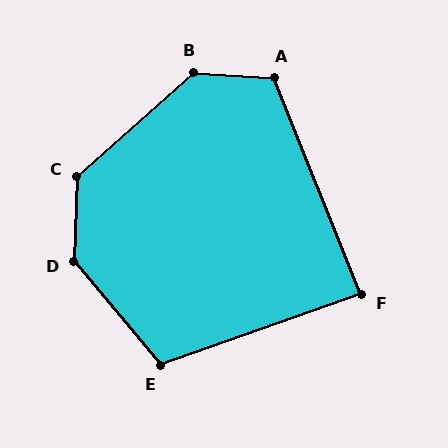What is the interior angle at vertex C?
Approximately 134 degrees (obtuse).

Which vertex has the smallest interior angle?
F, at approximately 87 degrees.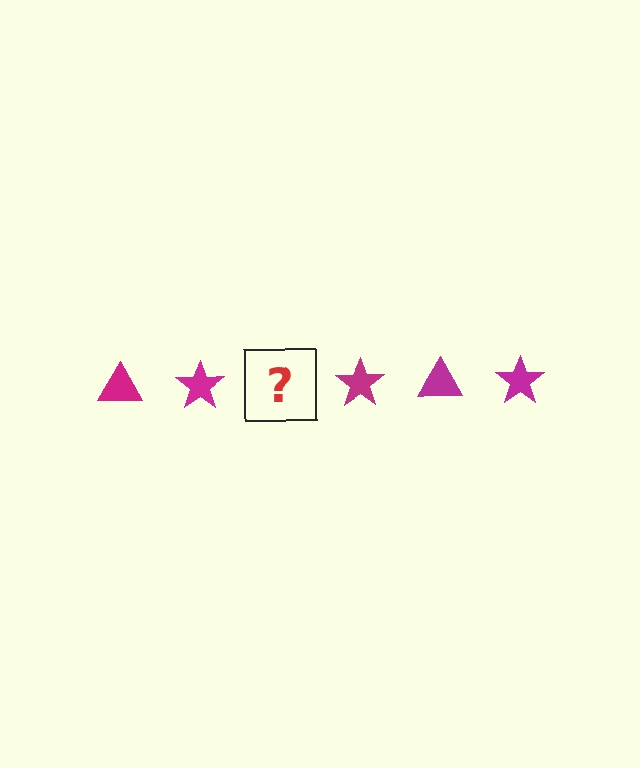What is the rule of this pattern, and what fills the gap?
The rule is that the pattern cycles through triangle, star shapes in magenta. The gap should be filled with a magenta triangle.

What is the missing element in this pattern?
The missing element is a magenta triangle.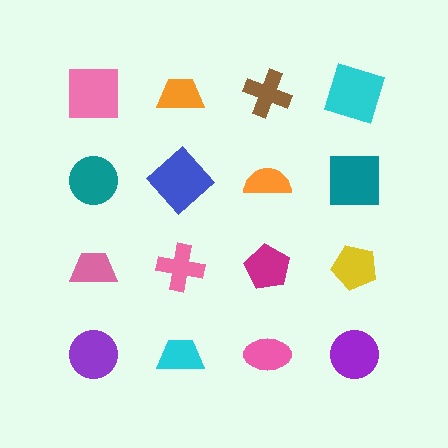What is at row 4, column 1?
A purple circle.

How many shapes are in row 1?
4 shapes.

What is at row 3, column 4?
A yellow pentagon.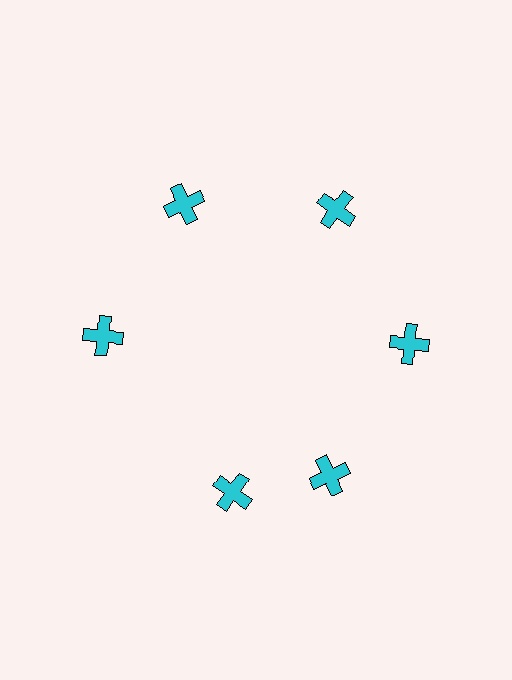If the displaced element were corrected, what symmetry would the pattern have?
It would have 6-fold rotational symmetry — the pattern would map onto itself every 60 degrees.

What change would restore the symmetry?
The symmetry would be restored by rotating it back into even spacing with its neighbors so that all 6 crosses sit at equal angles and equal distance from the center.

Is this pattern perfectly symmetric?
No. The 6 cyan crosses are arranged in a ring, but one element near the 7 o'clock position is rotated out of alignment along the ring, breaking the 6-fold rotational symmetry.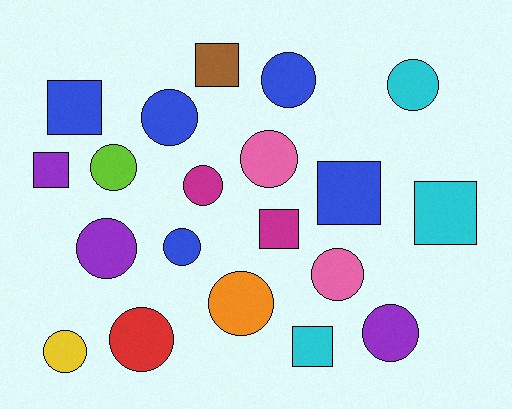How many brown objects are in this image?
There is 1 brown object.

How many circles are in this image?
There are 13 circles.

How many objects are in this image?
There are 20 objects.